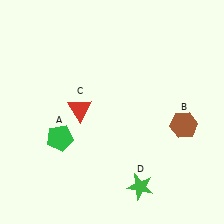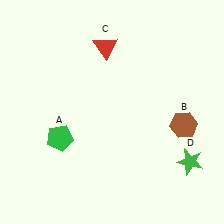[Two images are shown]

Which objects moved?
The objects that moved are: the red triangle (C), the green star (D).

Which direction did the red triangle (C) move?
The red triangle (C) moved up.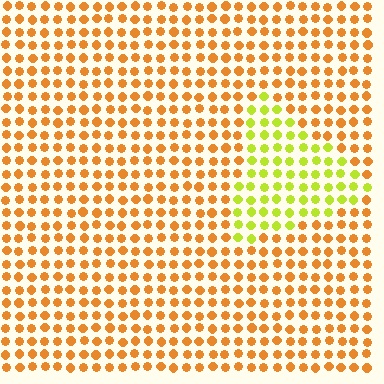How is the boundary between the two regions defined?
The boundary is defined purely by a slight shift in hue (about 46 degrees). Spacing, size, and orientation are identical on both sides.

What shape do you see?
I see a triangle.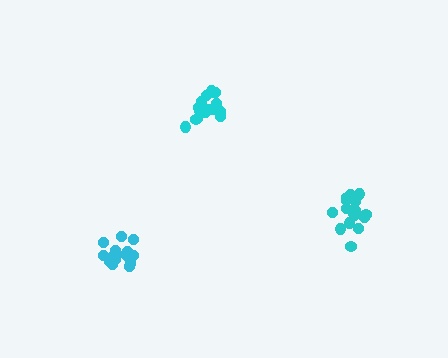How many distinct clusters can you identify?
There are 3 distinct clusters.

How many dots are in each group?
Group 1: 18 dots, Group 2: 18 dots, Group 3: 18 dots (54 total).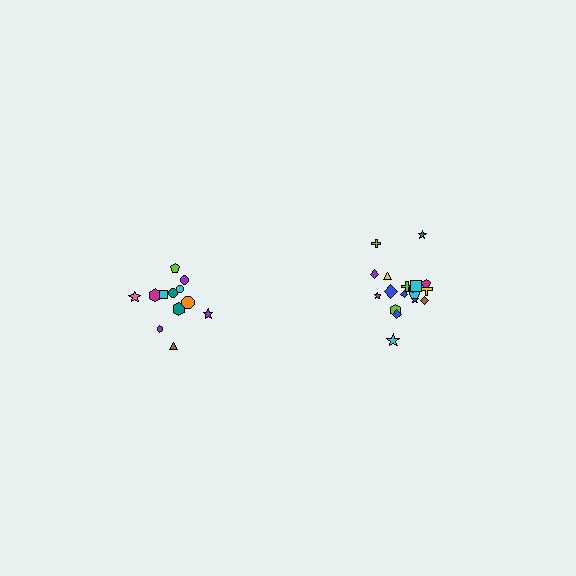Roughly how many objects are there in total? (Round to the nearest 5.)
Roughly 30 objects in total.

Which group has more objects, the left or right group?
The right group.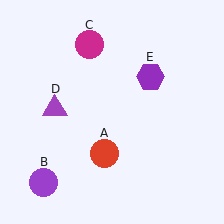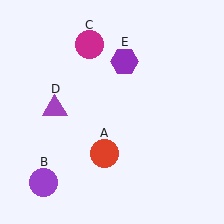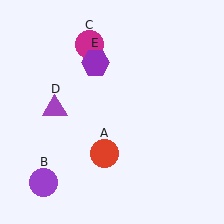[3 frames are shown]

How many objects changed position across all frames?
1 object changed position: purple hexagon (object E).